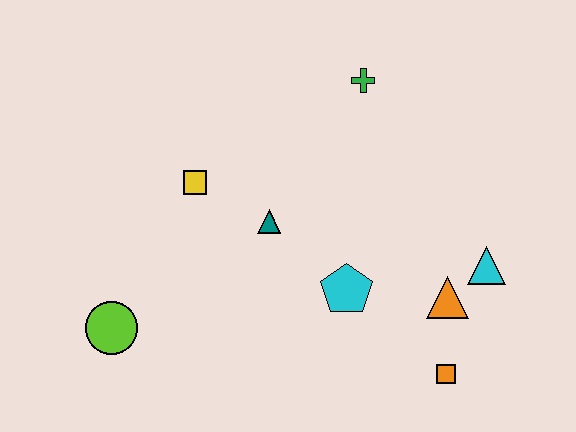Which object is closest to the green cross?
The teal triangle is closest to the green cross.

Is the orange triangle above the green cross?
No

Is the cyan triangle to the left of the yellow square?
No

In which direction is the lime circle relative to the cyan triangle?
The lime circle is to the left of the cyan triangle.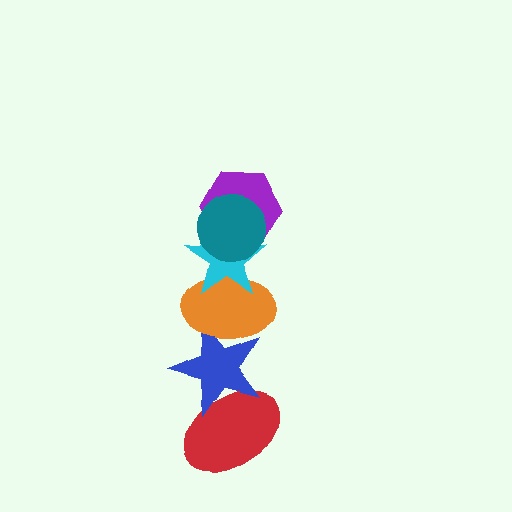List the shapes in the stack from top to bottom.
From top to bottom: the teal circle, the purple hexagon, the cyan star, the orange ellipse, the blue star, the red ellipse.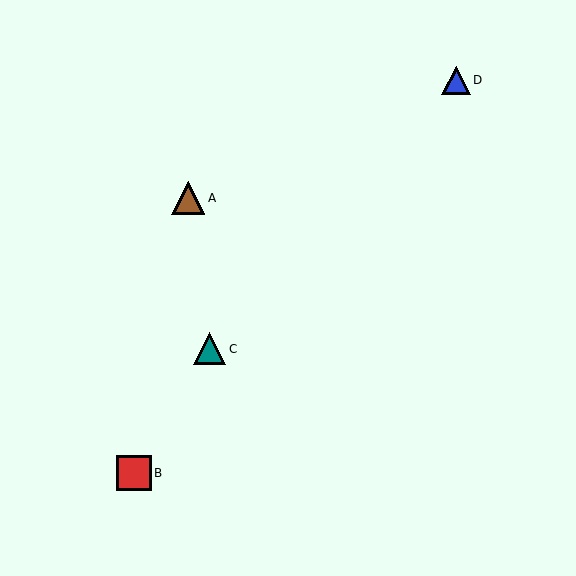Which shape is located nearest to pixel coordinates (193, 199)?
The brown triangle (labeled A) at (188, 198) is nearest to that location.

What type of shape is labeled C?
Shape C is a teal triangle.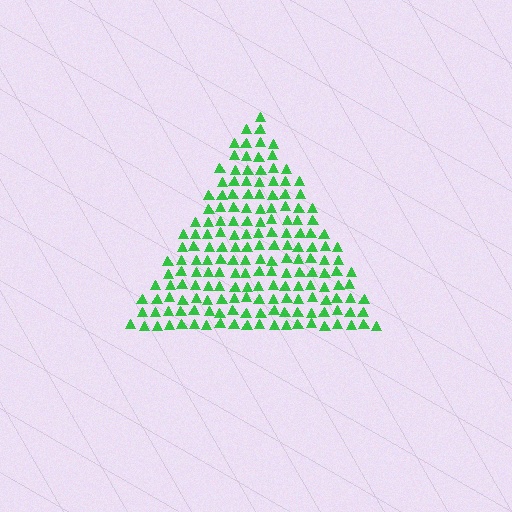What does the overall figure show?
The overall figure shows a triangle.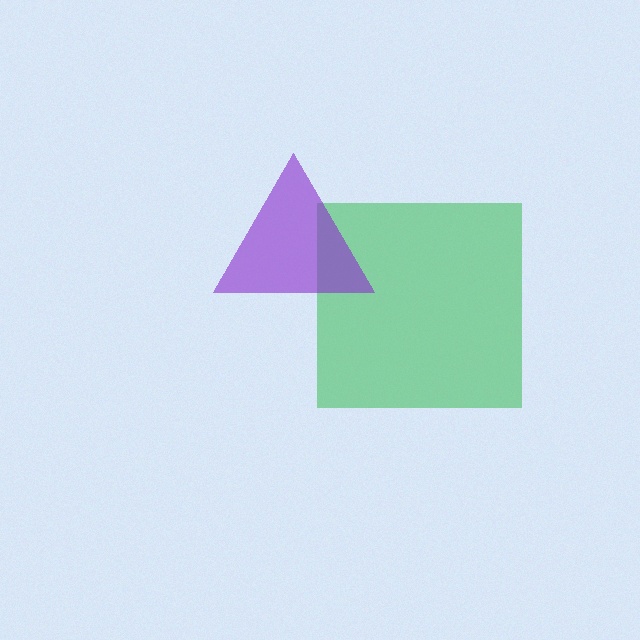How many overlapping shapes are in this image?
There are 2 overlapping shapes in the image.